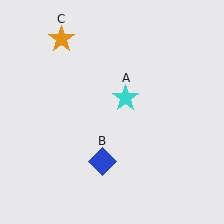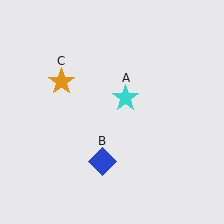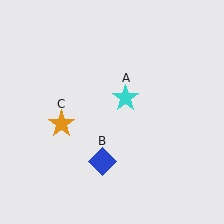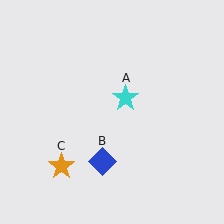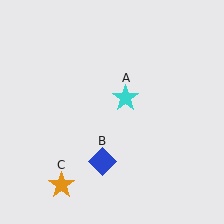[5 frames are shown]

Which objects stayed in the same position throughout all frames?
Cyan star (object A) and blue diamond (object B) remained stationary.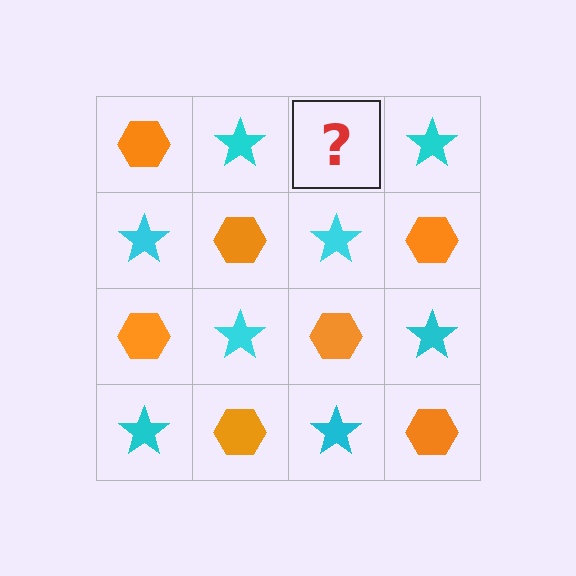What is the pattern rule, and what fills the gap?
The rule is that it alternates orange hexagon and cyan star in a checkerboard pattern. The gap should be filled with an orange hexagon.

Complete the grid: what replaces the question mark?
The question mark should be replaced with an orange hexagon.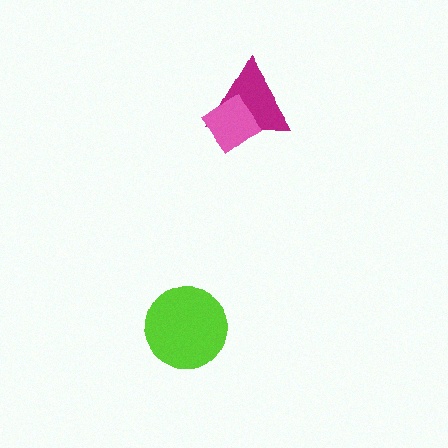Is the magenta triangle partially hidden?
Yes, it is partially covered by another shape.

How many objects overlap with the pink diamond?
1 object overlaps with the pink diamond.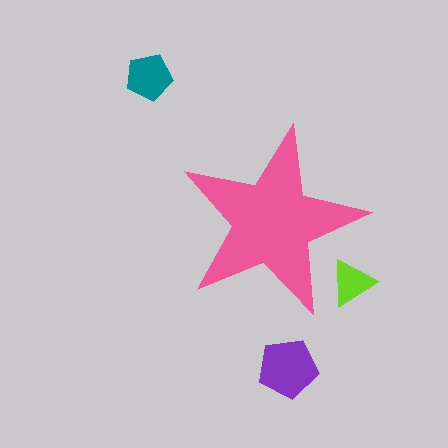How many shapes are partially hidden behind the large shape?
1 shape is partially hidden.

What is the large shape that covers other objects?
A pink star.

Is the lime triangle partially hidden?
Yes, the lime triangle is partially hidden behind the pink star.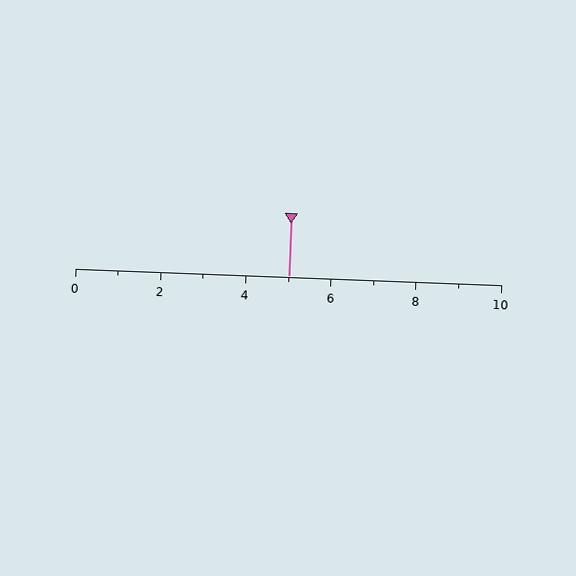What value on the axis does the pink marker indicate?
The marker indicates approximately 5.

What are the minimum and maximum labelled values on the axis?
The axis runs from 0 to 10.